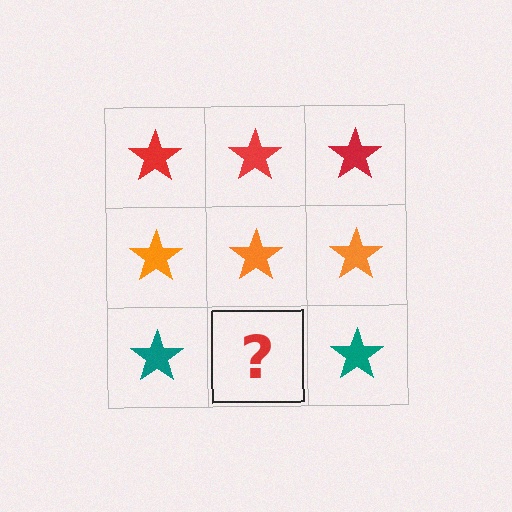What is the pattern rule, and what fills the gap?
The rule is that each row has a consistent color. The gap should be filled with a teal star.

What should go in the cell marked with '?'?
The missing cell should contain a teal star.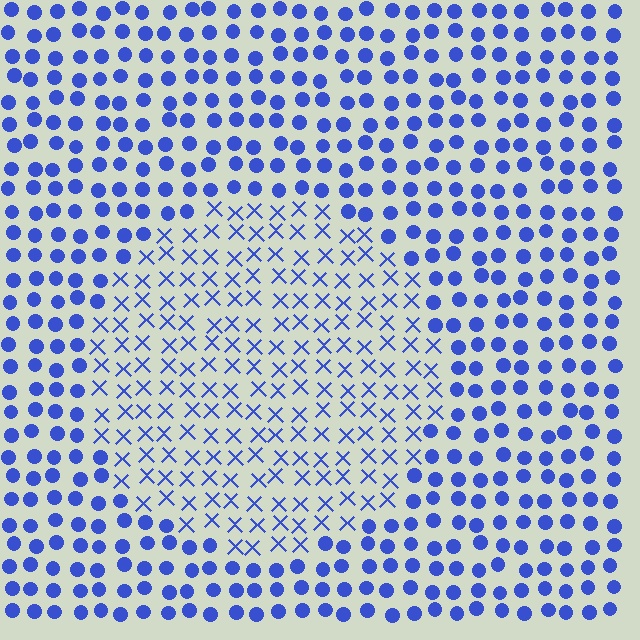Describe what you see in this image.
The image is filled with small blue elements arranged in a uniform grid. A circle-shaped region contains X marks, while the surrounding area contains circles. The boundary is defined purely by the change in element shape.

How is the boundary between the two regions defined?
The boundary is defined by a change in element shape: X marks inside vs. circles outside. All elements share the same color and spacing.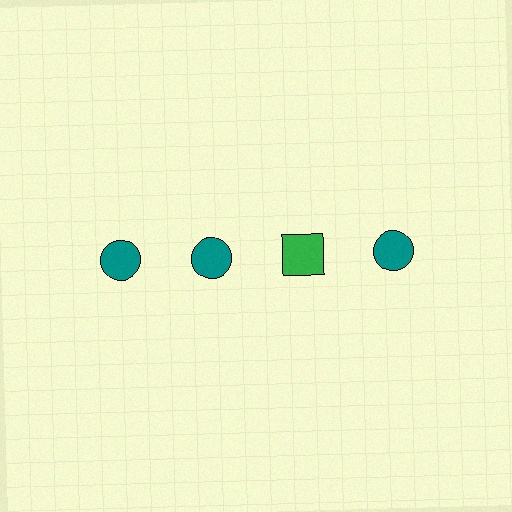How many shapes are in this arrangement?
There are 4 shapes arranged in a grid pattern.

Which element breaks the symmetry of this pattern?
The green square in the top row, center column breaks the symmetry. All other shapes are teal circles.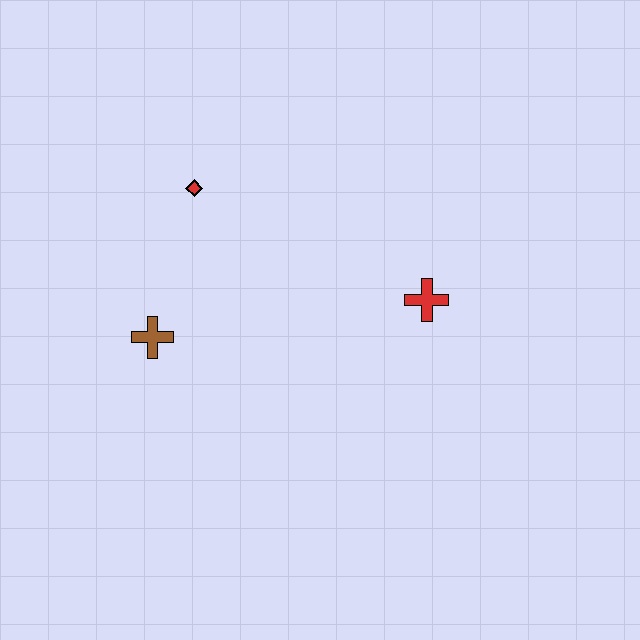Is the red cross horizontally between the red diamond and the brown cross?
No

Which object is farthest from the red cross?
The brown cross is farthest from the red cross.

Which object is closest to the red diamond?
The brown cross is closest to the red diamond.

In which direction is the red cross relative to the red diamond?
The red cross is to the right of the red diamond.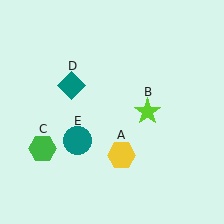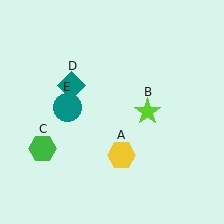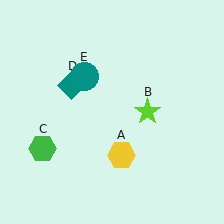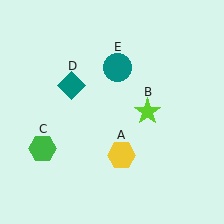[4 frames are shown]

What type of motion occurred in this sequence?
The teal circle (object E) rotated clockwise around the center of the scene.